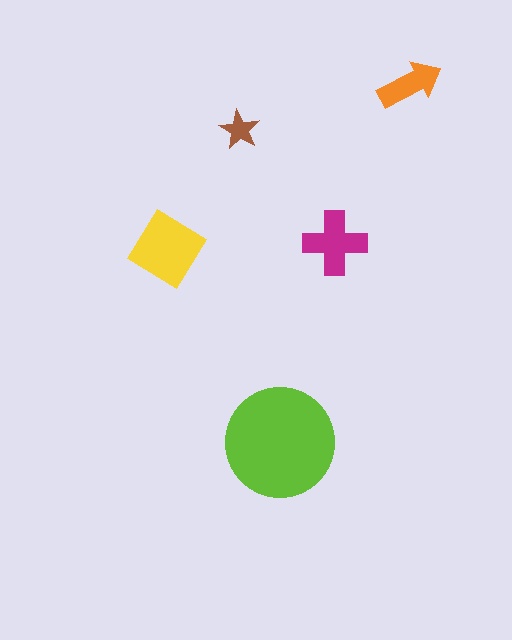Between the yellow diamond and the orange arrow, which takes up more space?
The yellow diamond.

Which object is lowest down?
The lime circle is bottommost.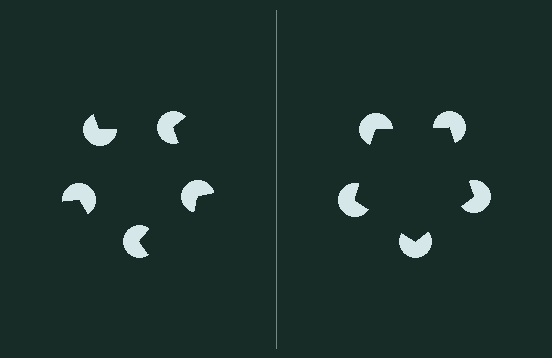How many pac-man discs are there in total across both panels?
10 — 5 on each side.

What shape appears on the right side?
An illusory pentagon.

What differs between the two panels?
The pac-man discs are positioned identically on both sides; only the wedge orientations differ. On the right they align to a pentagon; on the left they are misaligned.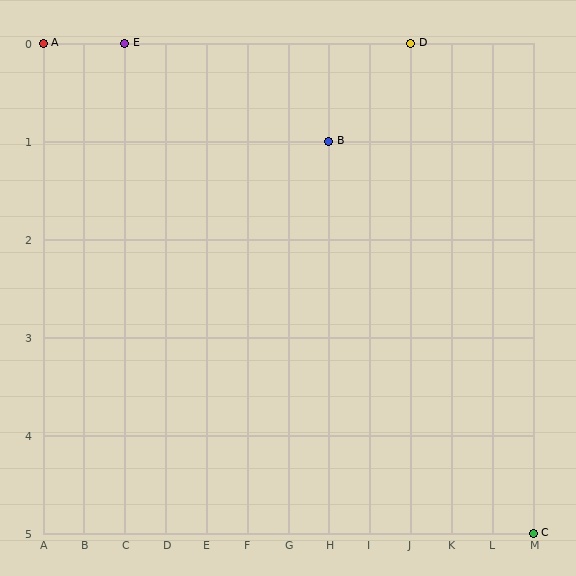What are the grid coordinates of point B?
Point B is at grid coordinates (H, 1).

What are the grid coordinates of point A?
Point A is at grid coordinates (A, 0).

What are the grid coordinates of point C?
Point C is at grid coordinates (M, 5).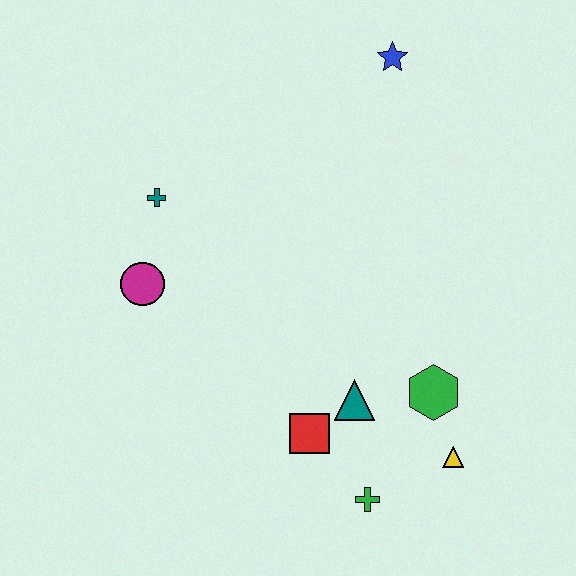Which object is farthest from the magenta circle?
The yellow triangle is farthest from the magenta circle.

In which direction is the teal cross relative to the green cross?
The teal cross is above the green cross.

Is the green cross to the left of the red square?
No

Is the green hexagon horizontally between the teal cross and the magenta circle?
No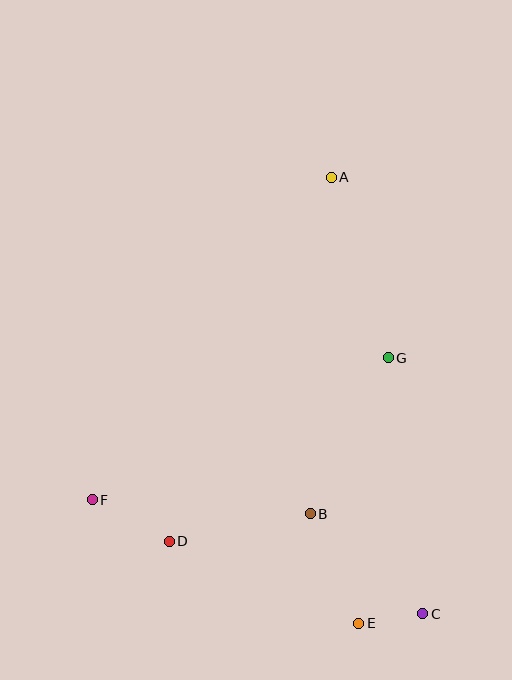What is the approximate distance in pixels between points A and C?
The distance between A and C is approximately 446 pixels.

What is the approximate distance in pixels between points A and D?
The distance between A and D is approximately 399 pixels.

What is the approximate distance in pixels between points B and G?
The distance between B and G is approximately 175 pixels.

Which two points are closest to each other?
Points C and E are closest to each other.